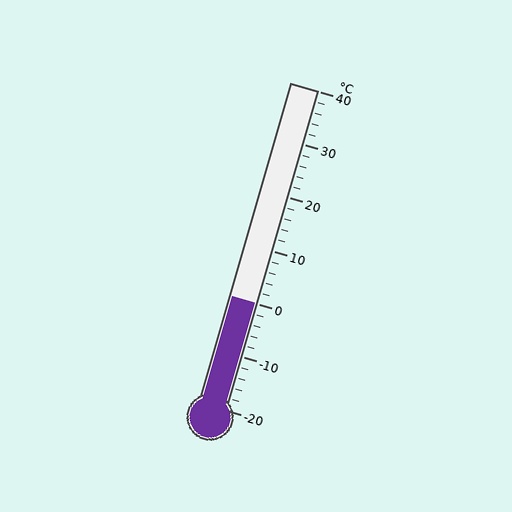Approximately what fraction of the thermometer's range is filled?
The thermometer is filled to approximately 35% of its range.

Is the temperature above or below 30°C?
The temperature is below 30°C.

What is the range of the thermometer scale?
The thermometer scale ranges from -20°C to 40°C.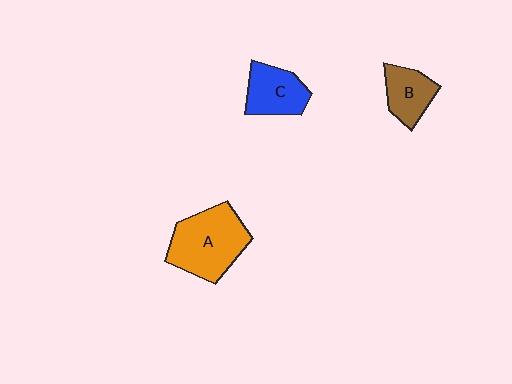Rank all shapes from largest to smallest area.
From largest to smallest: A (orange), C (blue), B (brown).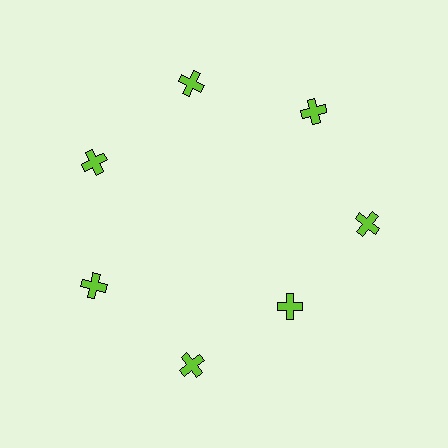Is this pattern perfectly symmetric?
No. The 7 lime crosses are arranged in a ring, but one element near the 5 o'clock position is pulled inward toward the center, breaking the 7-fold rotational symmetry.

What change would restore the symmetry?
The symmetry would be restored by moving it outward, back onto the ring so that all 7 crosses sit at equal angles and equal distance from the center.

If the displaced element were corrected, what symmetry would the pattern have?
It would have 7-fold rotational symmetry — the pattern would map onto itself every 51 degrees.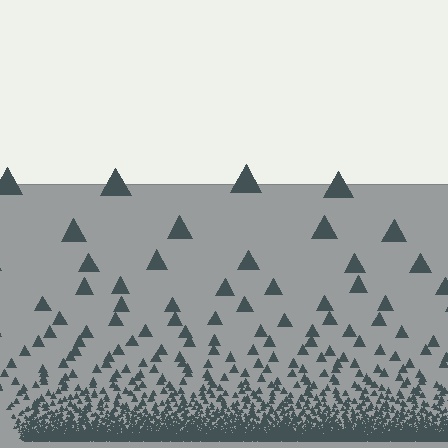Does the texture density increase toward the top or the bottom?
Density increases toward the bottom.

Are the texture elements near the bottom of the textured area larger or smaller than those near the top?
Smaller. The gradient is inverted — elements near the bottom are smaller and denser.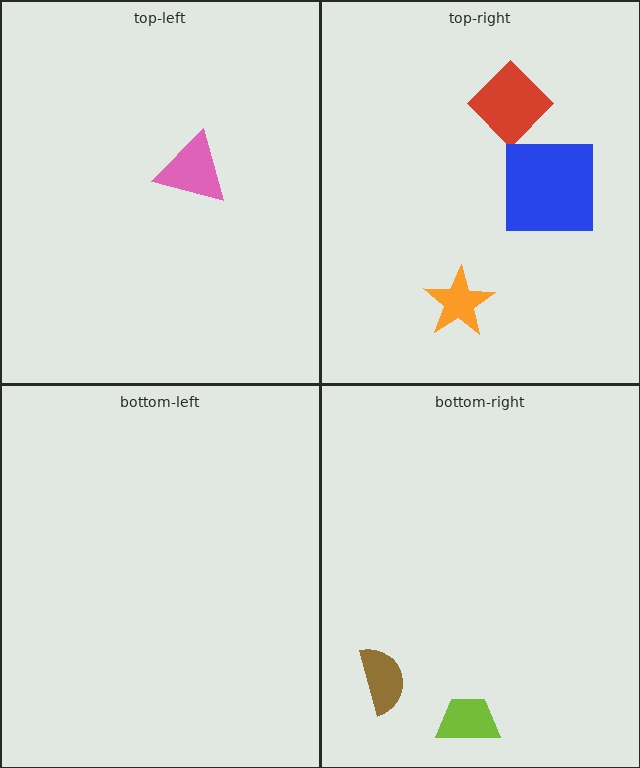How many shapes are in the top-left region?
1.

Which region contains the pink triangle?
The top-left region.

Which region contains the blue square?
The top-right region.